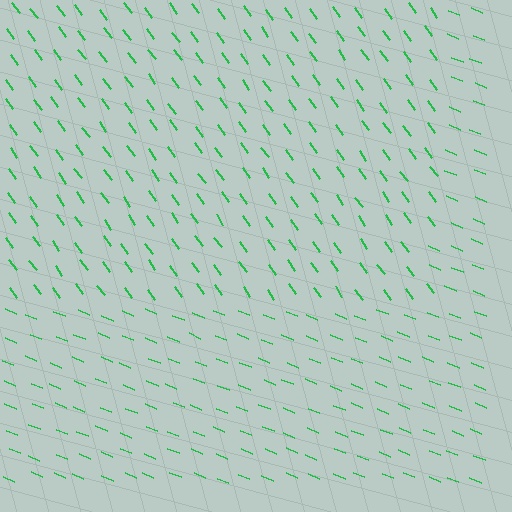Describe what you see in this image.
The image is filled with small green line segments. A rectangle region in the image has lines oriented differently from the surrounding lines, creating a visible texture boundary.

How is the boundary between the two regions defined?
The boundary is defined purely by a change in line orientation (approximately 32 degrees difference). All lines are the same color and thickness.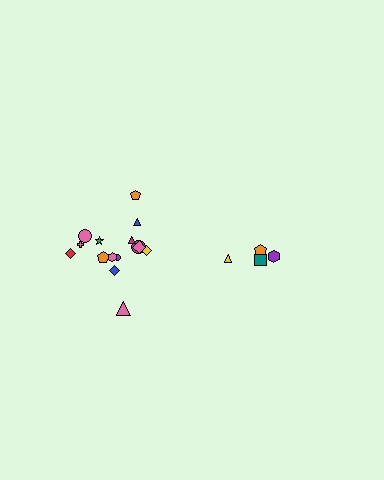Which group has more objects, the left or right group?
The left group.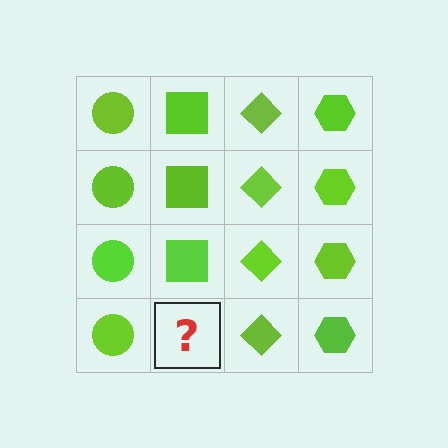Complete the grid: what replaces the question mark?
The question mark should be replaced with a lime square.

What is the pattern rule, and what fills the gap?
The rule is that each column has a consistent shape. The gap should be filled with a lime square.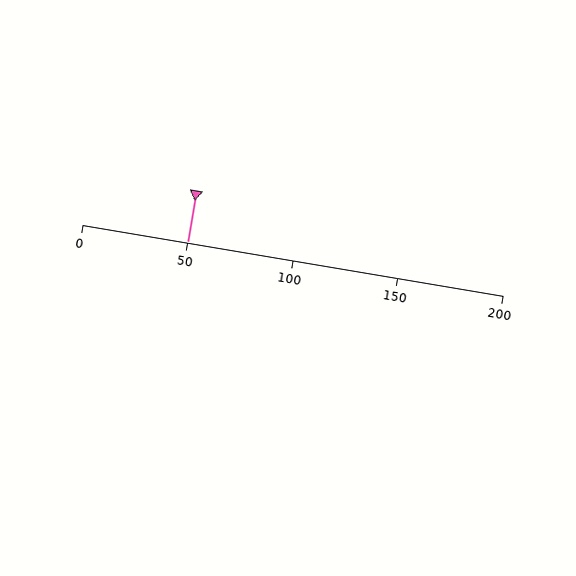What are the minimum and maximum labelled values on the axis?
The axis runs from 0 to 200.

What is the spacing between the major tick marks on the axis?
The major ticks are spaced 50 apart.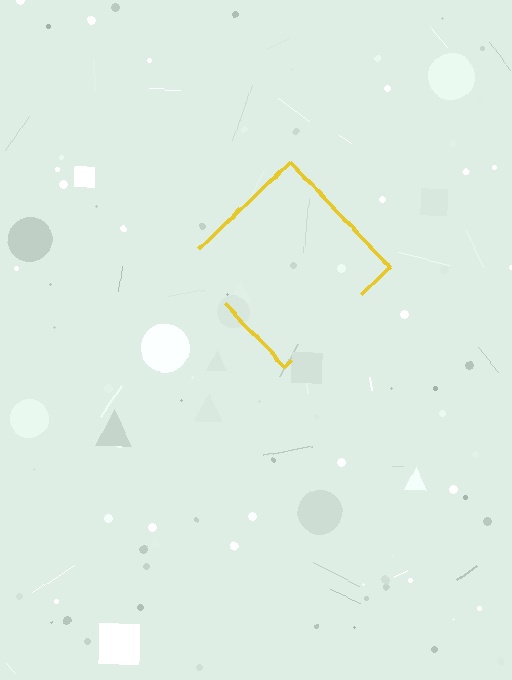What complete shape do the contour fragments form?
The contour fragments form a diamond.